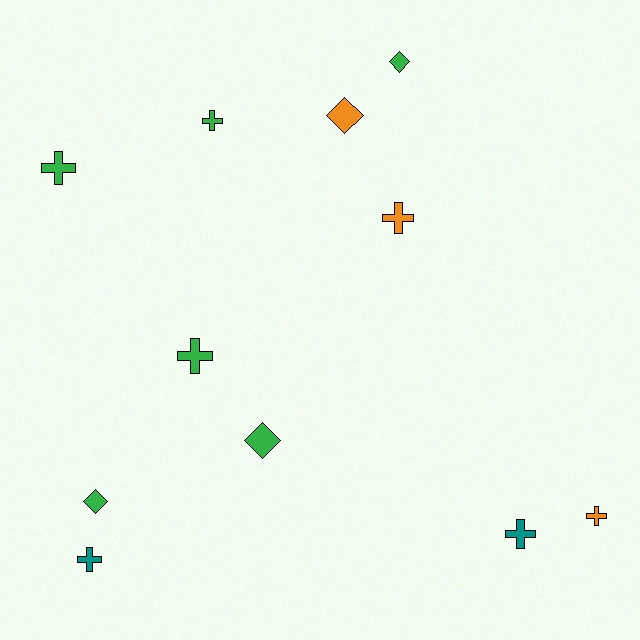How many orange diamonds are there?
There is 1 orange diamond.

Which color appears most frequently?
Green, with 6 objects.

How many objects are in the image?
There are 11 objects.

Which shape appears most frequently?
Cross, with 7 objects.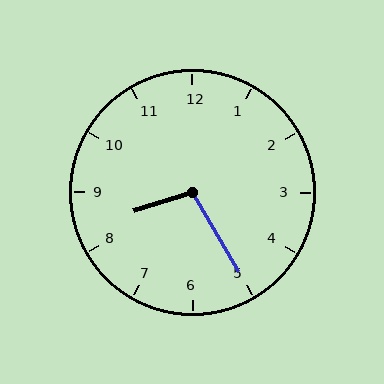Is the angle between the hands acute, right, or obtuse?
It is obtuse.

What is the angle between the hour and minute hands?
Approximately 102 degrees.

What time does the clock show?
8:25.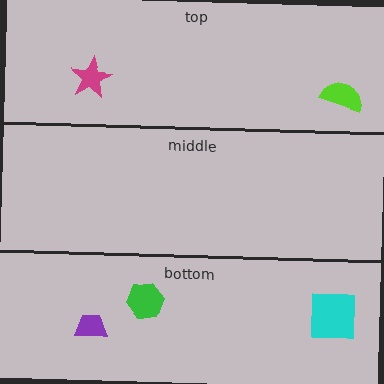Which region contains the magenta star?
The top region.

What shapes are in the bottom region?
The cyan square, the green hexagon, the purple trapezoid.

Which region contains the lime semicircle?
The top region.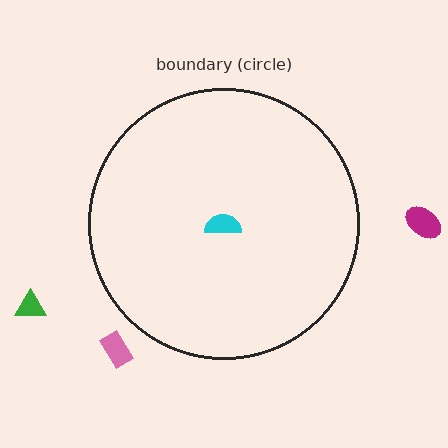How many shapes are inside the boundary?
1 inside, 3 outside.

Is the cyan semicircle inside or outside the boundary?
Inside.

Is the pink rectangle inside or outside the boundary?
Outside.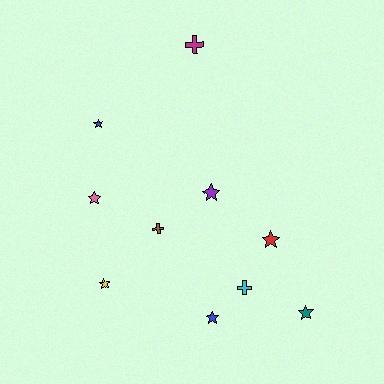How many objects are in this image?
There are 10 objects.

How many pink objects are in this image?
There is 1 pink object.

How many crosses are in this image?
There are 3 crosses.